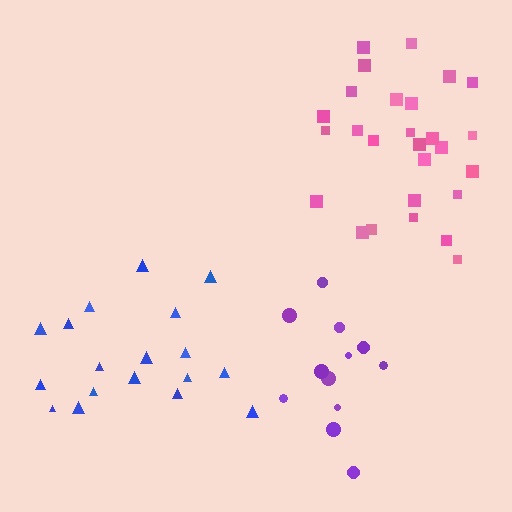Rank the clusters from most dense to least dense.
pink, purple, blue.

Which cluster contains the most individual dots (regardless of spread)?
Pink (27).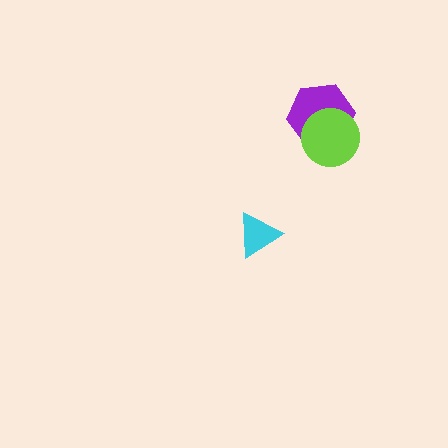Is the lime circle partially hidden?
No, no other shape covers it.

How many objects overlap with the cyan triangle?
0 objects overlap with the cyan triangle.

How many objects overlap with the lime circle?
1 object overlaps with the lime circle.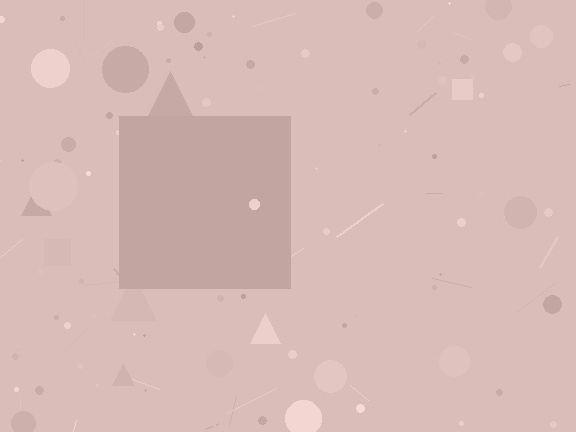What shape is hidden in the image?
A square is hidden in the image.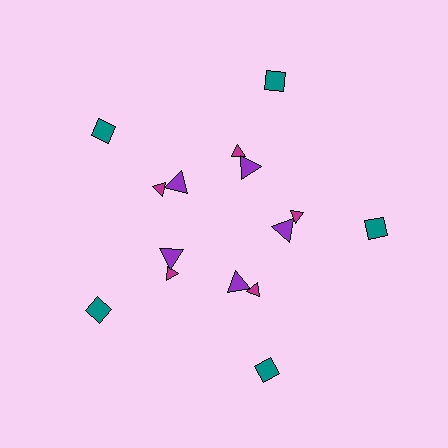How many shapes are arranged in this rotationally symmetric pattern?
There are 15 shapes, arranged in 5 groups of 3.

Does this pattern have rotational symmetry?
Yes, this pattern has 5-fold rotational symmetry. It looks the same after rotating 72 degrees around the center.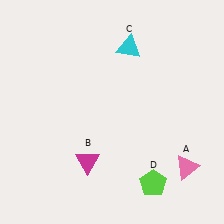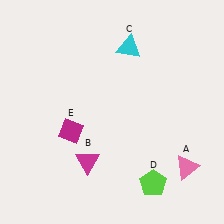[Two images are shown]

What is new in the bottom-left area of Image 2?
A magenta diamond (E) was added in the bottom-left area of Image 2.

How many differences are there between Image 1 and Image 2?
There is 1 difference between the two images.